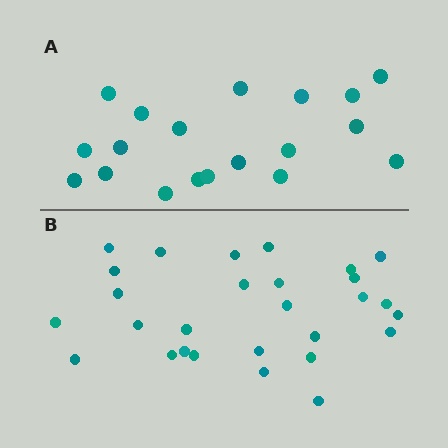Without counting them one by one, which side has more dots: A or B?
Region B (the bottom region) has more dots.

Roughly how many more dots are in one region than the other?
Region B has roughly 8 or so more dots than region A.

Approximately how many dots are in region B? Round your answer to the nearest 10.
About 30 dots. (The exact count is 28, which rounds to 30.)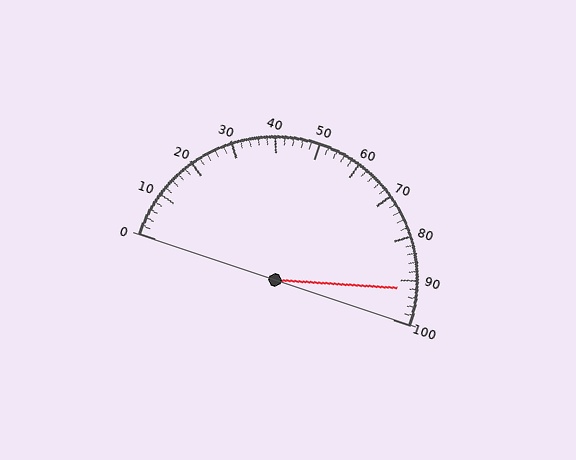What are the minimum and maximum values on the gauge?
The gauge ranges from 0 to 100.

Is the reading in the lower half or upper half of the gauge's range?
The reading is in the upper half of the range (0 to 100).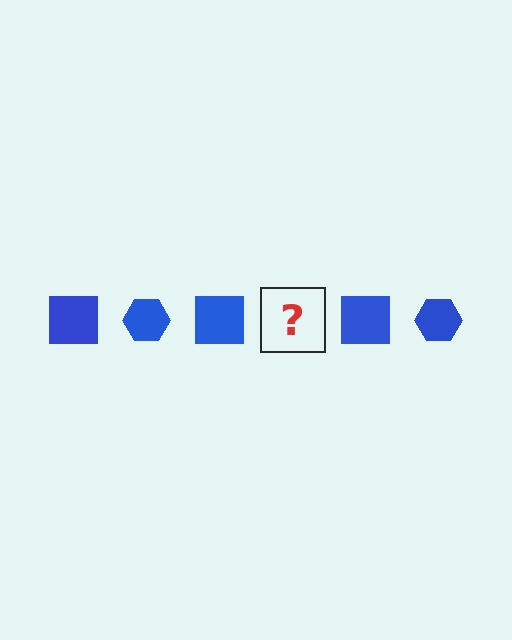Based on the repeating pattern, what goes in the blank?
The blank should be a blue hexagon.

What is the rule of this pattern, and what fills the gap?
The rule is that the pattern cycles through square, hexagon shapes in blue. The gap should be filled with a blue hexagon.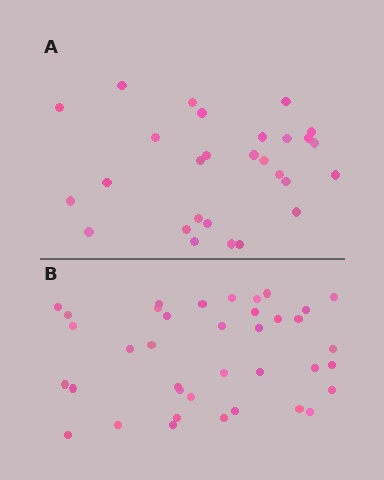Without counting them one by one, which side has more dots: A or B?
Region B (the bottom region) has more dots.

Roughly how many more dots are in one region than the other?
Region B has roughly 10 or so more dots than region A.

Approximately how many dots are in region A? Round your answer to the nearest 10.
About 30 dots. (The exact count is 28, which rounds to 30.)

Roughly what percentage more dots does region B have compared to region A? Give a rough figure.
About 35% more.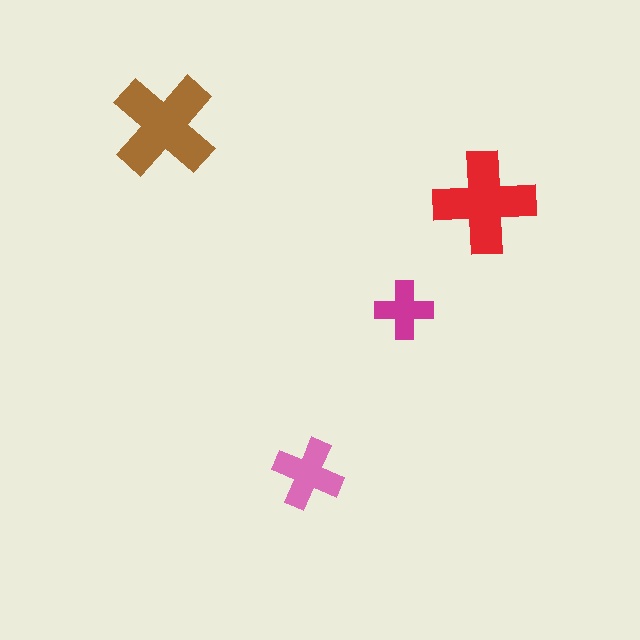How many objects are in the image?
There are 4 objects in the image.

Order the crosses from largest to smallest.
the brown one, the red one, the pink one, the magenta one.